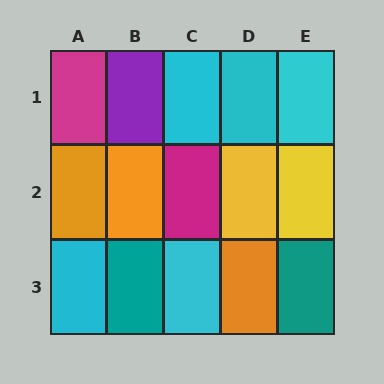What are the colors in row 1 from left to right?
Magenta, purple, cyan, cyan, cyan.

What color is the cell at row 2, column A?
Orange.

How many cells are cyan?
5 cells are cyan.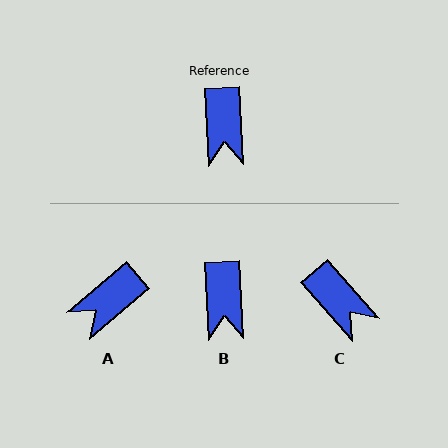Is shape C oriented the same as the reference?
No, it is off by about 38 degrees.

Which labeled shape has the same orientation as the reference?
B.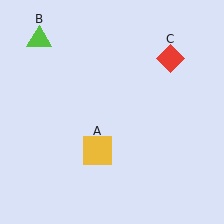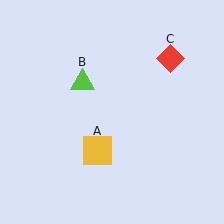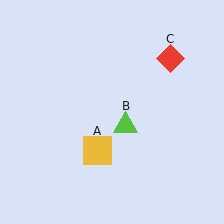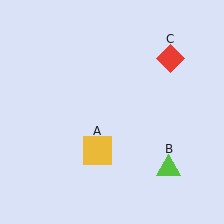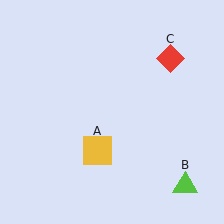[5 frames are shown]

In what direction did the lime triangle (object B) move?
The lime triangle (object B) moved down and to the right.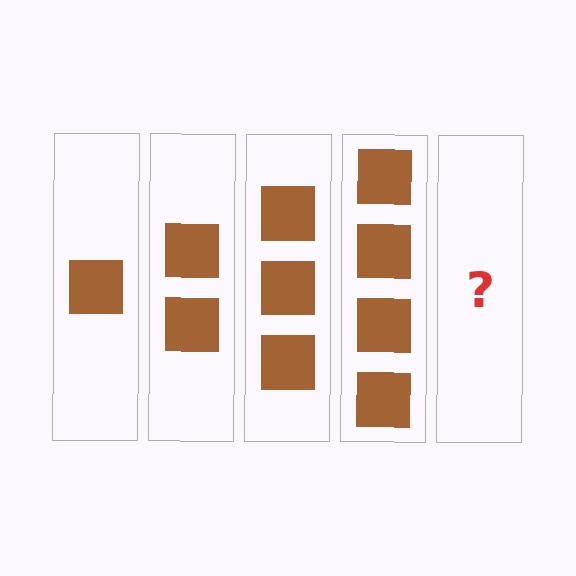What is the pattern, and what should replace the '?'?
The pattern is that each step adds one more square. The '?' should be 5 squares.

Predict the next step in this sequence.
The next step is 5 squares.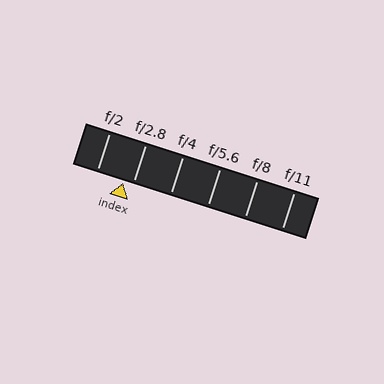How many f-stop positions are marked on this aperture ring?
There are 6 f-stop positions marked.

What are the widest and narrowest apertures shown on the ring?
The widest aperture shown is f/2 and the narrowest is f/11.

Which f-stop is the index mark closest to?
The index mark is closest to f/2.8.